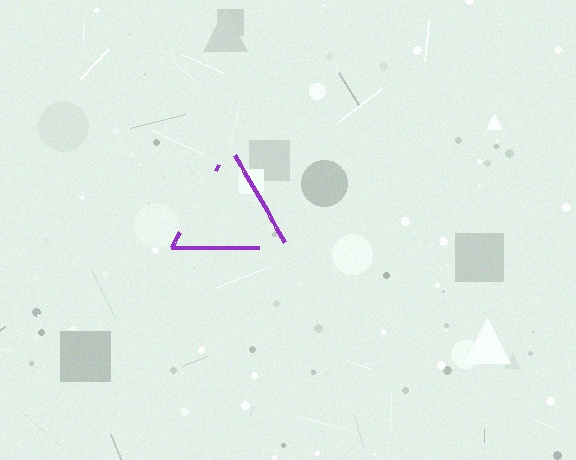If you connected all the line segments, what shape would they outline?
They would outline a triangle.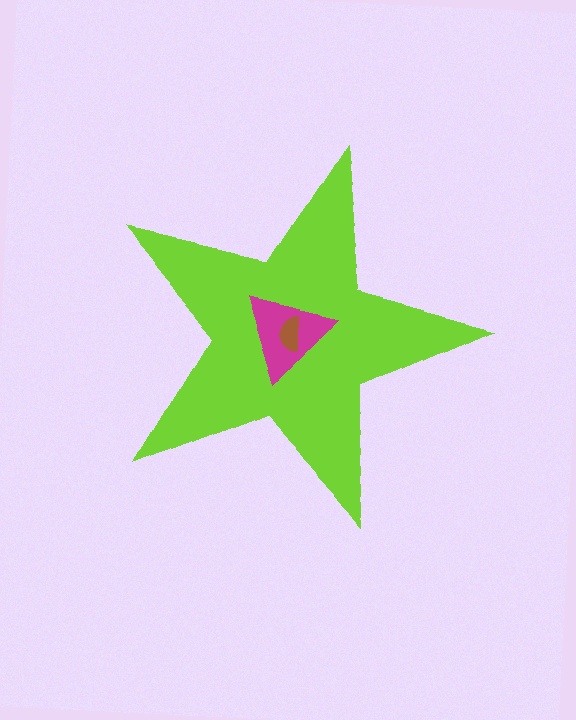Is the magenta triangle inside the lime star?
Yes.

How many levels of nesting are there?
3.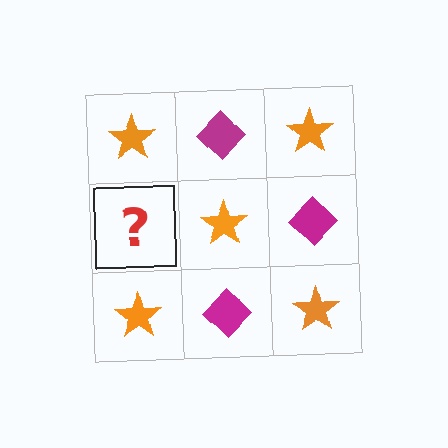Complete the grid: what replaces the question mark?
The question mark should be replaced with a magenta diamond.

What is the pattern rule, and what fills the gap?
The rule is that it alternates orange star and magenta diamond in a checkerboard pattern. The gap should be filled with a magenta diamond.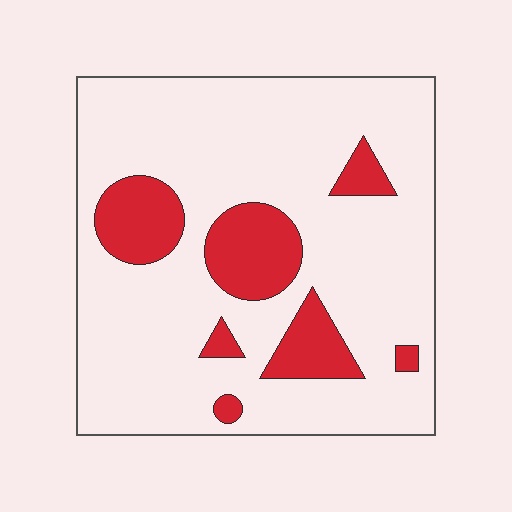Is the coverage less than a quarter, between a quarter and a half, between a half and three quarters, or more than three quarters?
Less than a quarter.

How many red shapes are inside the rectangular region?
7.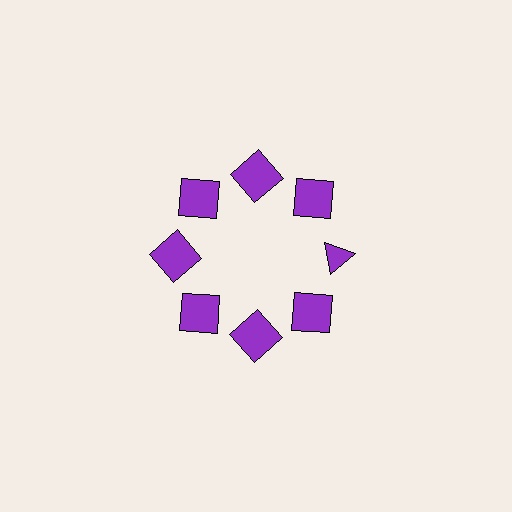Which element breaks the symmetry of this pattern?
The purple triangle at roughly the 3 o'clock position breaks the symmetry. All other shapes are purple squares.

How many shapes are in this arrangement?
There are 8 shapes arranged in a ring pattern.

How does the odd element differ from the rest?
It has a different shape: triangle instead of square.